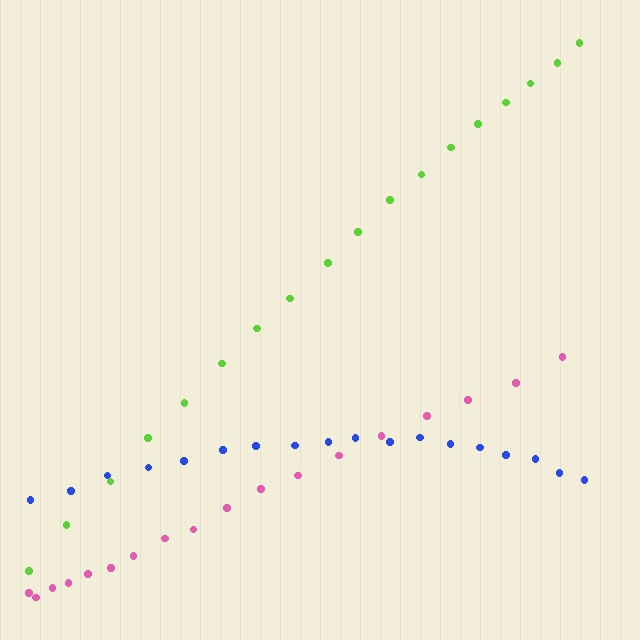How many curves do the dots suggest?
There are 3 distinct paths.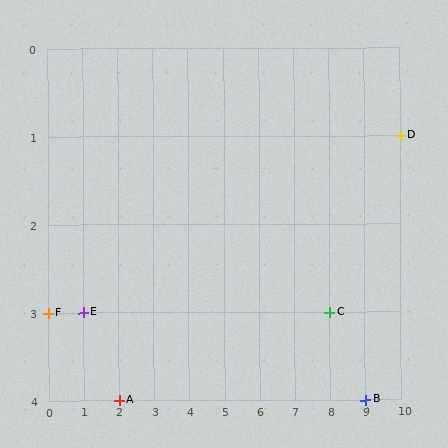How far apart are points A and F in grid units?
Points A and F are 2 columns and 1 row apart (about 2.2 grid units diagonally).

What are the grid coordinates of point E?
Point E is at grid coordinates (1, 3).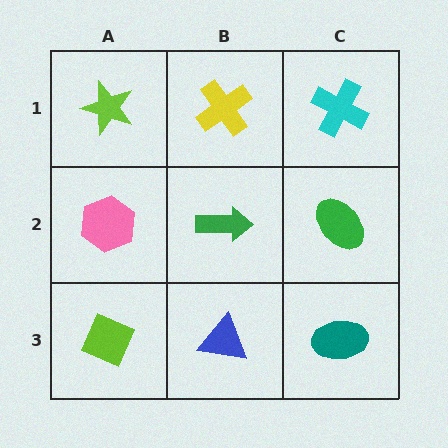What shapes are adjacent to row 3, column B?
A green arrow (row 2, column B), a lime diamond (row 3, column A), a teal ellipse (row 3, column C).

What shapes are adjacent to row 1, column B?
A green arrow (row 2, column B), a lime star (row 1, column A), a cyan cross (row 1, column C).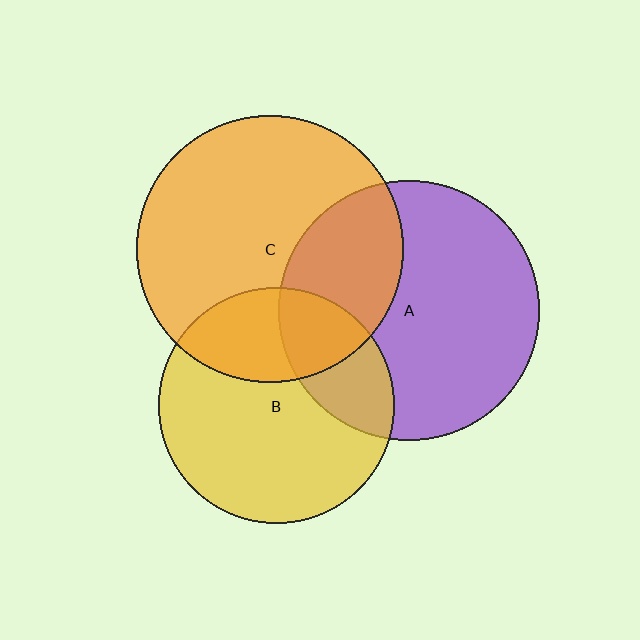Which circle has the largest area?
Circle C (orange).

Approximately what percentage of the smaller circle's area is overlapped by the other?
Approximately 25%.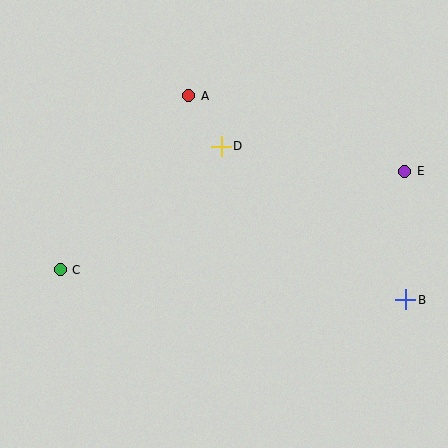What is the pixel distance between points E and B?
The distance between E and B is 128 pixels.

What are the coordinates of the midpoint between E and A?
The midpoint between E and A is at (297, 134).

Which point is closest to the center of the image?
Point D at (221, 146) is closest to the center.